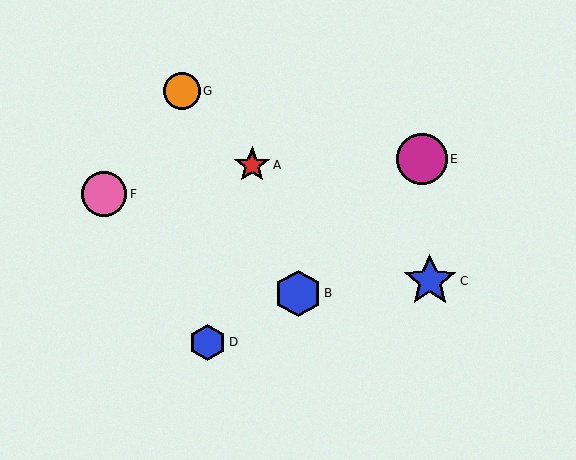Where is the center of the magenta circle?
The center of the magenta circle is at (422, 159).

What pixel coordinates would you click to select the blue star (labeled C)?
Click at (430, 281) to select the blue star C.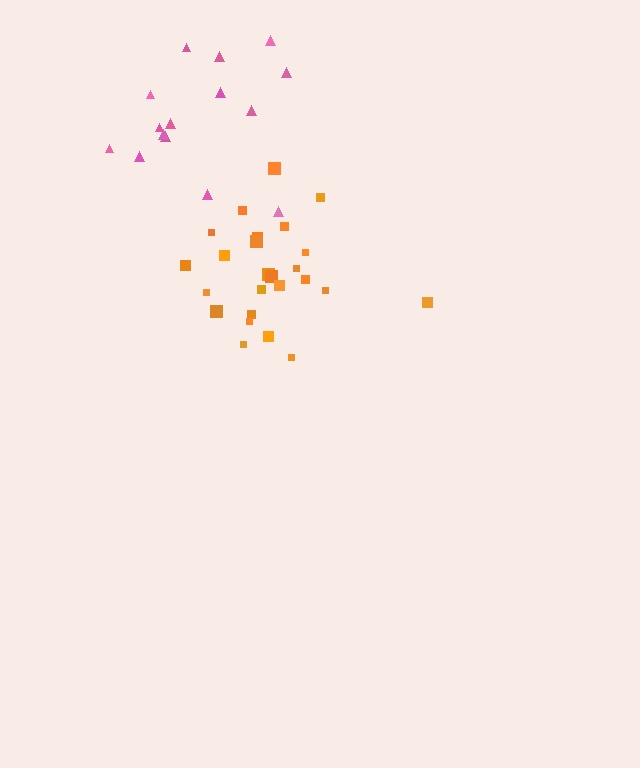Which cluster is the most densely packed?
Orange.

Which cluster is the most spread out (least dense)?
Pink.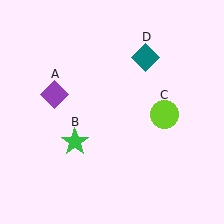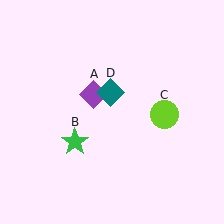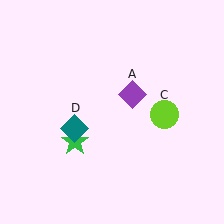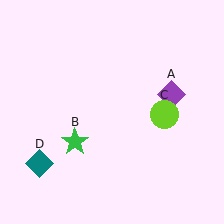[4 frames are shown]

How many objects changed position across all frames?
2 objects changed position: purple diamond (object A), teal diamond (object D).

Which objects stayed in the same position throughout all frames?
Green star (object B) and lime circle (object C) remained stationary.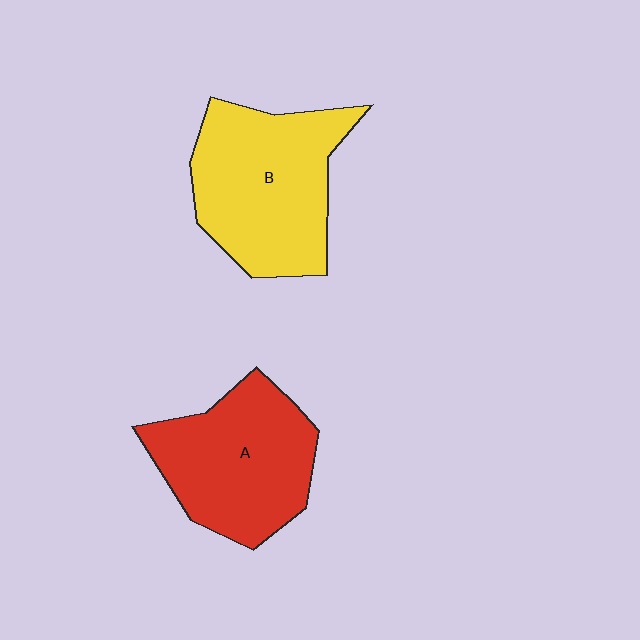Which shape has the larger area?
Shape B (yellow).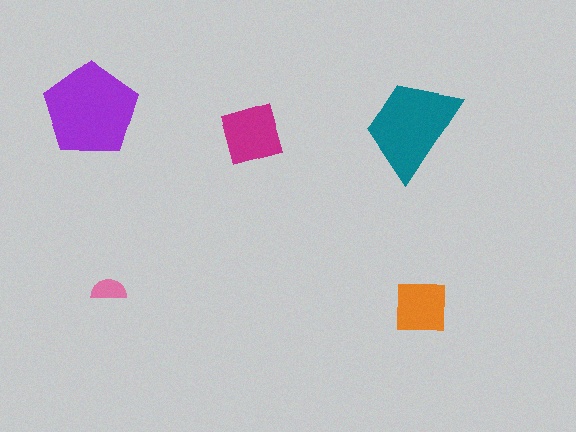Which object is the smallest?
The pink semicircle.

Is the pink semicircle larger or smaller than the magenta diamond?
Smaller.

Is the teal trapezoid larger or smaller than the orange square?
Larger.